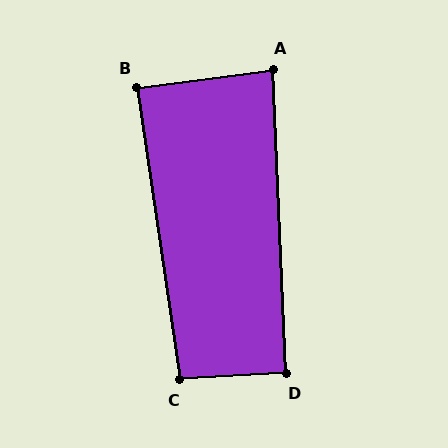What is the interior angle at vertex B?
Approximately 89 degrees (approximately right).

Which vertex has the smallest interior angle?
A, at approximately 85 degrees.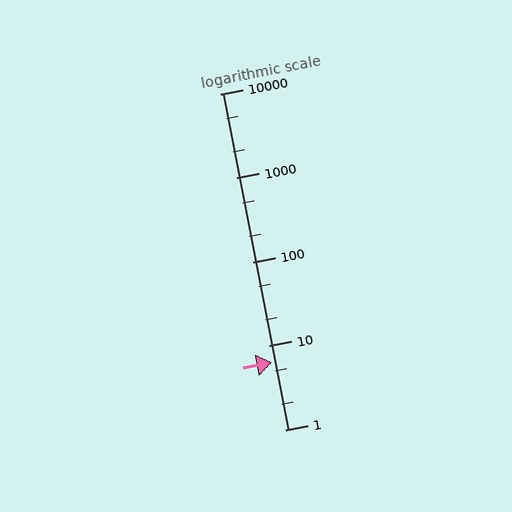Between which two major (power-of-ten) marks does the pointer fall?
The pointer is between 1 and 10.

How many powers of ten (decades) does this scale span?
The scale spans 4 decades, from 1 to 10000.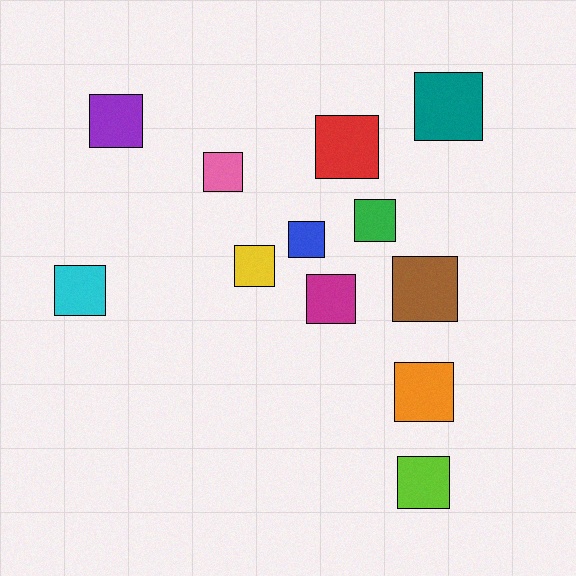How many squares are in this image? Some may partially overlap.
There are 12 squares.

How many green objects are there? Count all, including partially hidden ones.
There is 1 green object.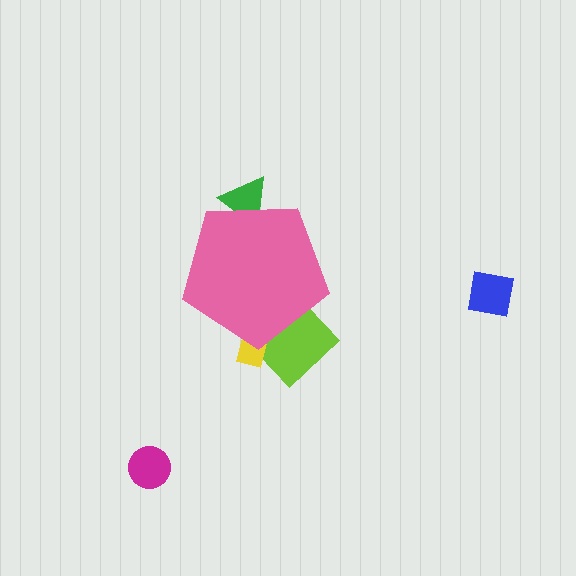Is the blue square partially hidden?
No, the blue square is fully visible.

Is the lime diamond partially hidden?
Yes, the lime diamond is partially hidden behind the pink pentagon.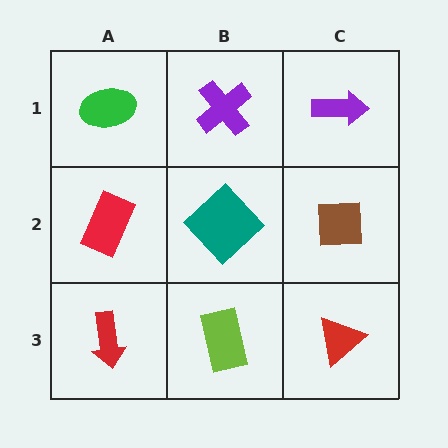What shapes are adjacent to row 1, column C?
A brown square (row 2, column C), a purple cross (row 1, column B).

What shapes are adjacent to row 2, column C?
A purple arrow (row 1, column C), a red triangle (row 3, column C), a teal diamond (row 2, column B).